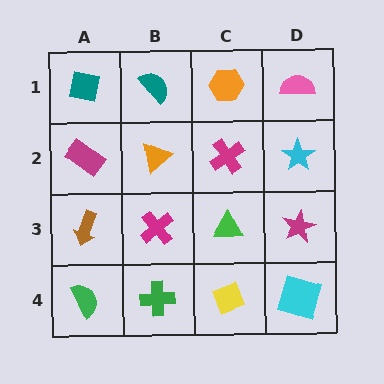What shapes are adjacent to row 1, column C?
A magenta cross (row 2, column C), a teal semicircle (row 1, column B), a pink semicircle (row 1, column D).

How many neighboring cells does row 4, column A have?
2.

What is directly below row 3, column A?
A green semicircle.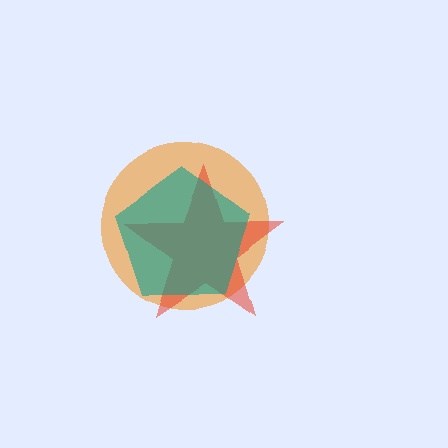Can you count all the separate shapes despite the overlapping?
Yes, there are 3 separate shapes.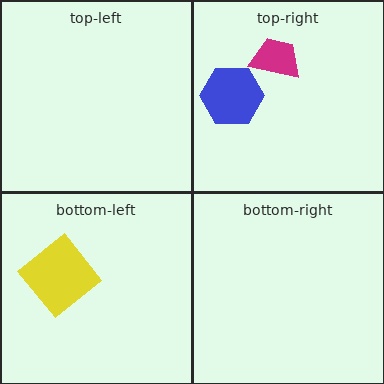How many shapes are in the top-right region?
2.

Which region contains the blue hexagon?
The top-right region.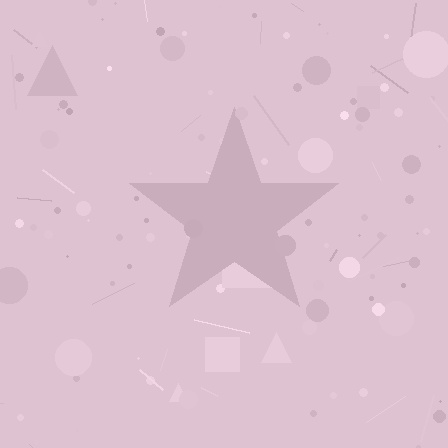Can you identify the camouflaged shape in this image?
The camouflaged shape is a star.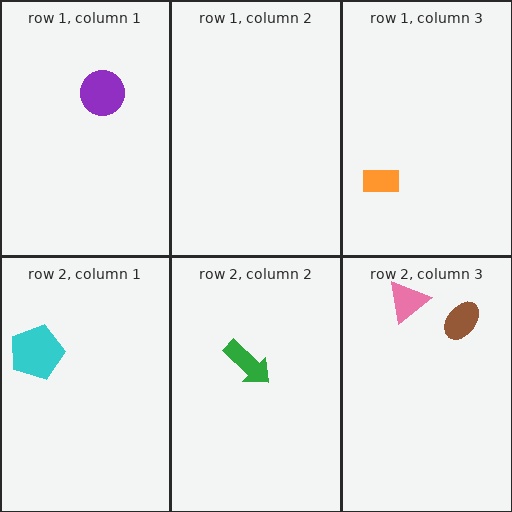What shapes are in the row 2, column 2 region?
The green arrow.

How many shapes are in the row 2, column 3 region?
2.